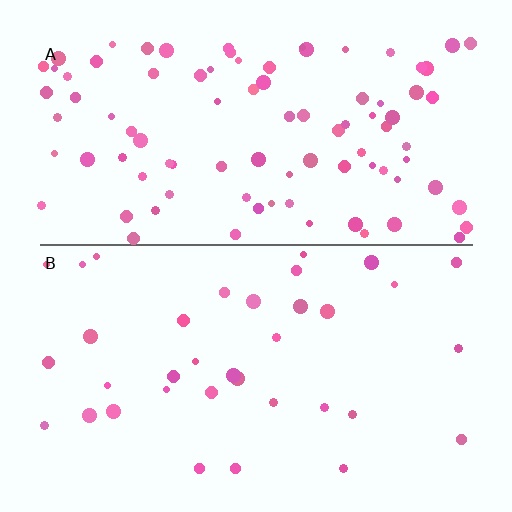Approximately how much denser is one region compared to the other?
Approximately 2.6× — region A over region B.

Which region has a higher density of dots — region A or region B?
A (the top).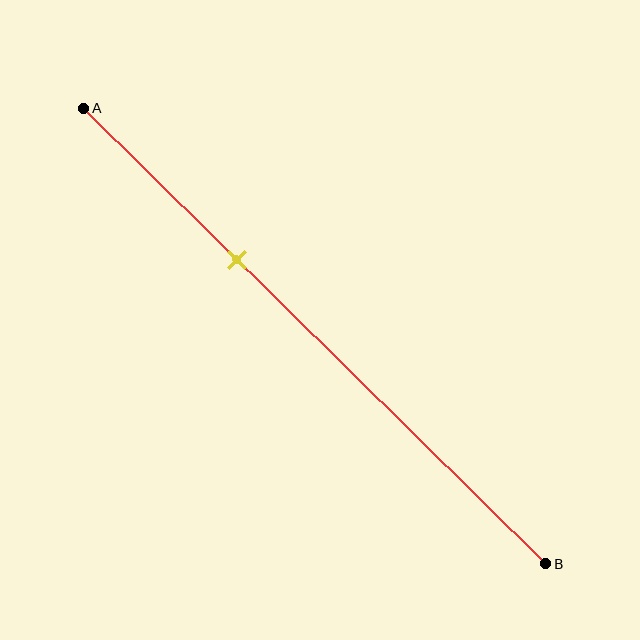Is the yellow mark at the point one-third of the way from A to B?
Yes, the mark is approximately at the one-third point.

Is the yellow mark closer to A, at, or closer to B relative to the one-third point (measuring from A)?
The yellow mark is approximately at the one-third point of segment AB.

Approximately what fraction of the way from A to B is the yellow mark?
The yellow mark is approximately 35% of the way from A to B.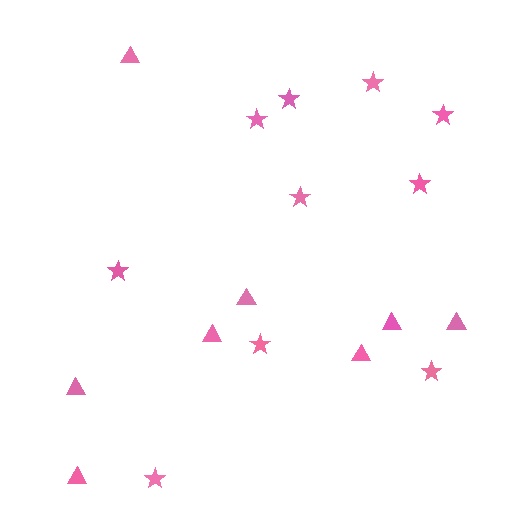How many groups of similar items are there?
There are 2 groups: one group of triangles (8) and one group of stars (10).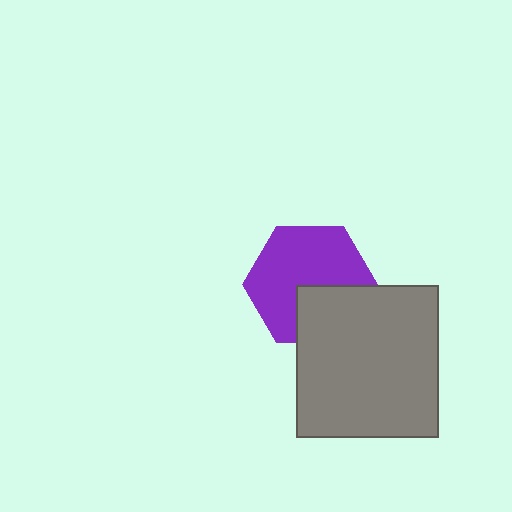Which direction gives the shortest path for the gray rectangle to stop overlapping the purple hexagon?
Moving down gives the shortest separation.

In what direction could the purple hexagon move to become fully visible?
The purple hexagon could move up. That would shift it out from behind the gray rectangle entirely.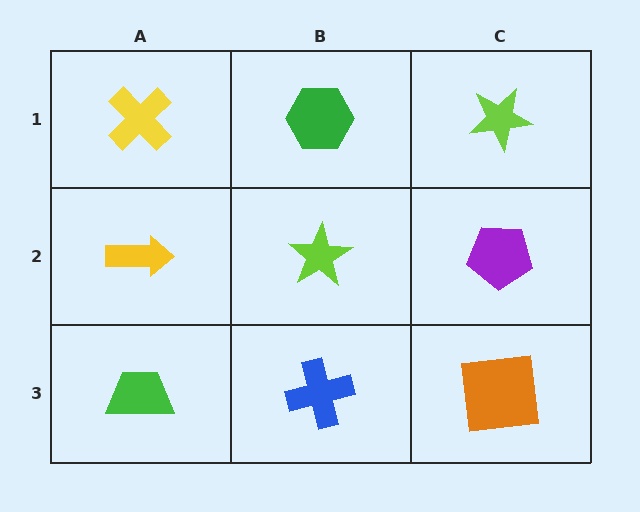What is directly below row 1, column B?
A lime star.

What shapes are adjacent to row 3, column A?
A yellow arrow (row 2, column A), a blue cross (row 3, column B).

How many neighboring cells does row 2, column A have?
3.